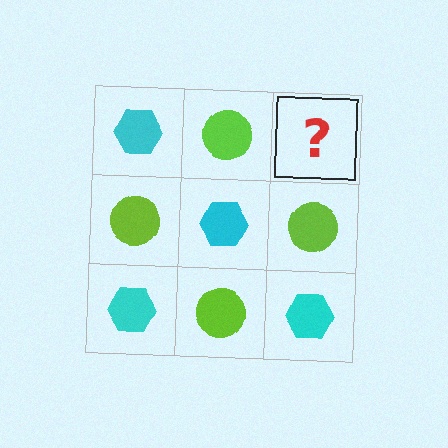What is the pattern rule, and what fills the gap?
The rule is that it alternates cyan hexagon and lime circle in a checkerboard pattern. The gap should be filled with a cyan hexagon.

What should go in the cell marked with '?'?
The missing cell should contain a cyan hexagon.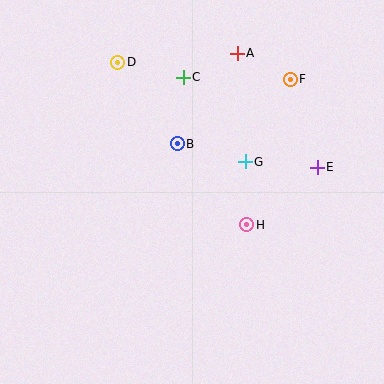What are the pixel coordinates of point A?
Point A is at (237, 53).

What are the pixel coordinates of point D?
Point D is at (118, 62).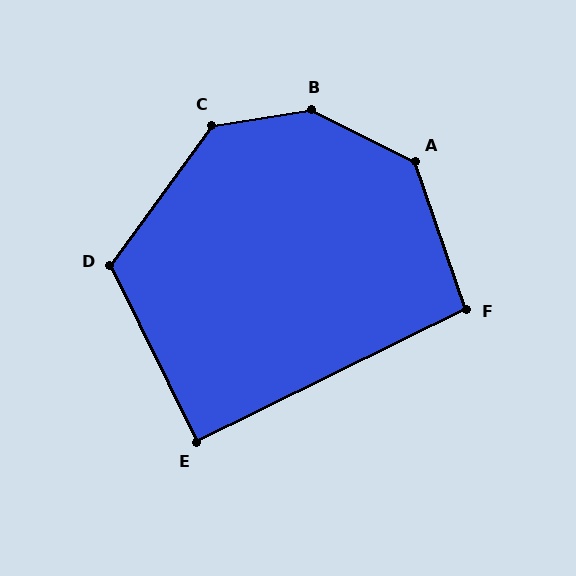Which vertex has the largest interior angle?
B, at approximately 145 degrees.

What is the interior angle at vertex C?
Approximately 135 degrees (obtuse).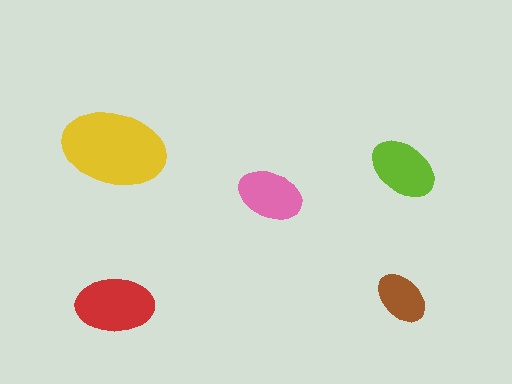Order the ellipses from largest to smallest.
the yellow one, the red one, the lime one, the pink one, the brown one.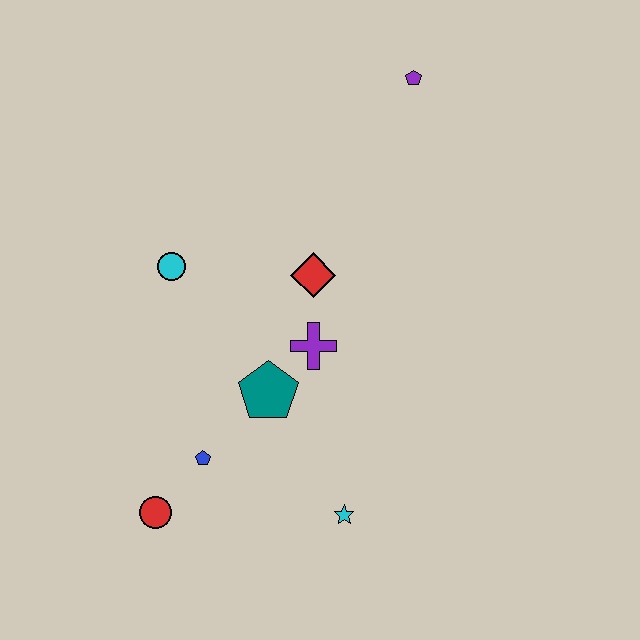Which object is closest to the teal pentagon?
The purple cross is closest to the teal pentagon.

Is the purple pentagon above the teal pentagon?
Yes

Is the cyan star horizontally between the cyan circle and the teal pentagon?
No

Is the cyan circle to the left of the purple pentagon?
Yes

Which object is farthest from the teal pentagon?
The purple pentagon is farthest from the teal pentagon.